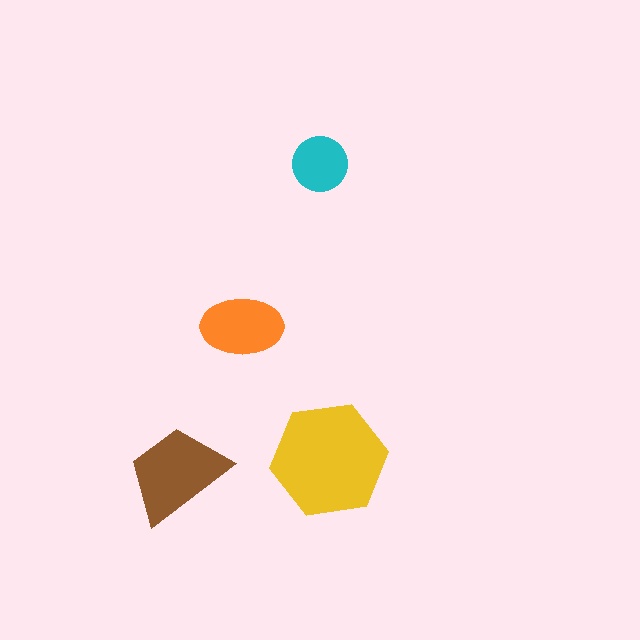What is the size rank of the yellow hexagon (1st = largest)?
1st.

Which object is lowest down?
The brown trapezoid is bottommost.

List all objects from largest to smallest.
The yellow hexagon, the brown trapezoid, the orange ellipse, the cyan circle.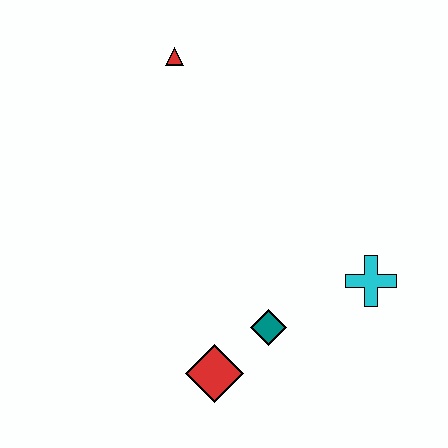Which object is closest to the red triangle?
The teal diamond is closest to the red triangle.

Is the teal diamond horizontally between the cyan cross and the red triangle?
Yes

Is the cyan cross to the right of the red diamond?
Yes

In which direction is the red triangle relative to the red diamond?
The red triangle is above the red diamond.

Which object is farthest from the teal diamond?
The red triangle is farthest from the teal diamond.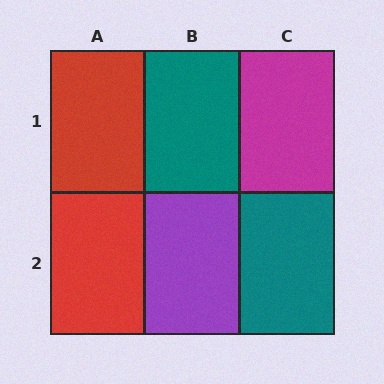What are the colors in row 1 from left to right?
Red, teal, magenta.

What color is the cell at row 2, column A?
Red.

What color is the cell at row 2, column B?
Purple.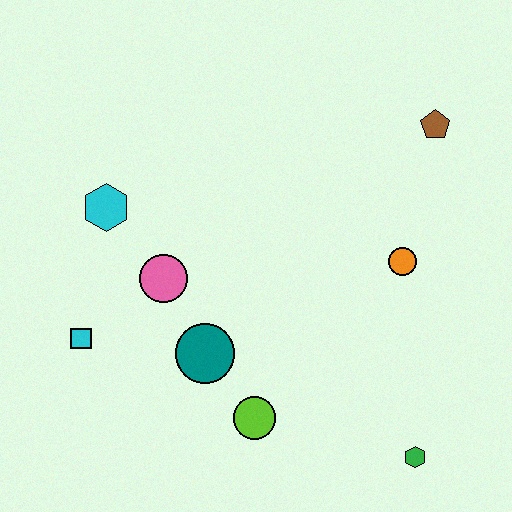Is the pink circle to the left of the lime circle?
Yes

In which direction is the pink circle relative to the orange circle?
The pink circle is to the left of the orange circle.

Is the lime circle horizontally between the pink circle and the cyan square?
No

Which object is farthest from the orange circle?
The cyan square is farthest from the orange circle.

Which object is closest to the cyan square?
The pink circle is closest to the cyan square.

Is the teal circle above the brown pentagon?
No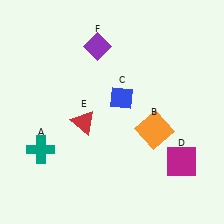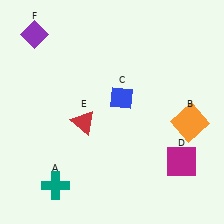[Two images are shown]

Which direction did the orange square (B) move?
The orange square (B) moved right.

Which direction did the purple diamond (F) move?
The purple diamond (F) moved left.